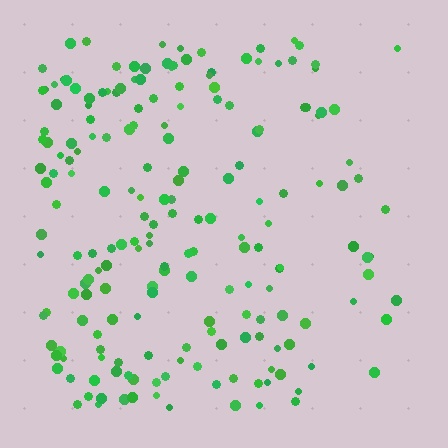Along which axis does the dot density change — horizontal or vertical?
Horizontal.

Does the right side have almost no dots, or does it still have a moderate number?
Still a moderate number, just noticeably fewer than the left.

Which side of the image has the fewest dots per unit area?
The right.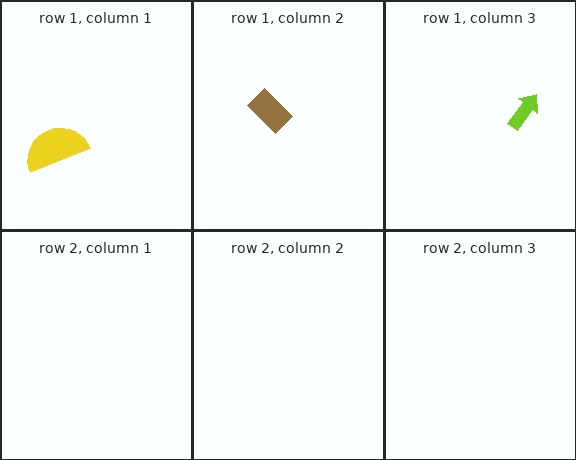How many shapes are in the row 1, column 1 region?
1.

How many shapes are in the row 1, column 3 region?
1.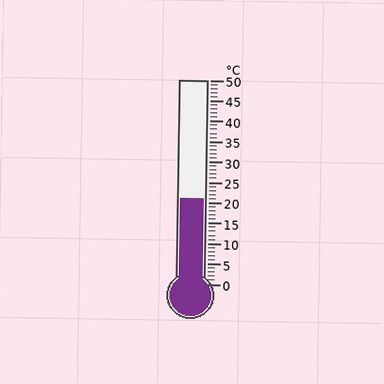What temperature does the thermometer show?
The thermometer shows approximately 21°C.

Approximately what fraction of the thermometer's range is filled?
The thermometer is filled to approximately 40% of its range.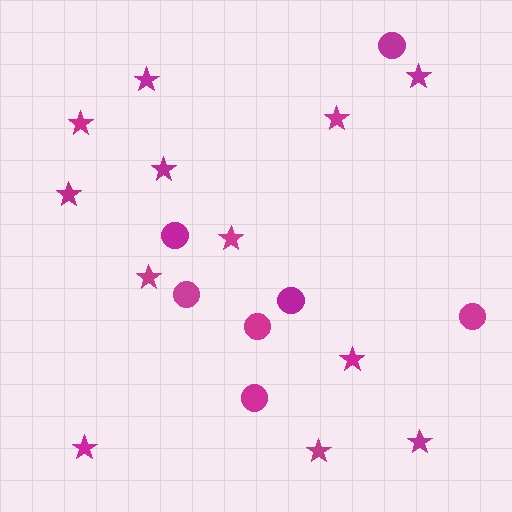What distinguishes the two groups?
There are 2 groups: one group of stars (12) and one group of circles (7).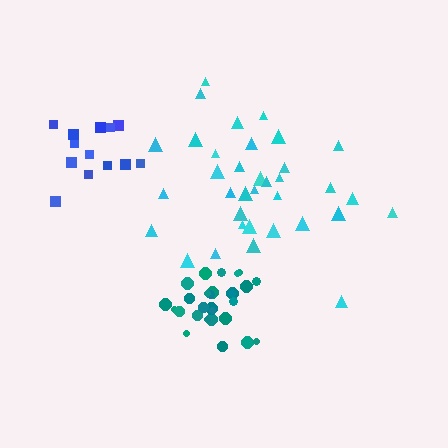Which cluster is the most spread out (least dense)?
Cyan.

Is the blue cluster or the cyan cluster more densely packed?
Blue.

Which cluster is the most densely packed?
Teal.